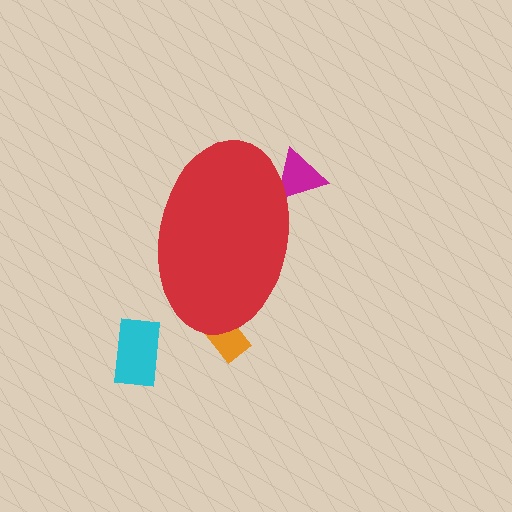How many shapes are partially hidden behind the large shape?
2 shapes are partially hidden.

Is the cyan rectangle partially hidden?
No, the cyan rectangle is fully visible.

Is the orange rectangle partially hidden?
Yes, the orange rectangle is partially hidden behind the red ellipse.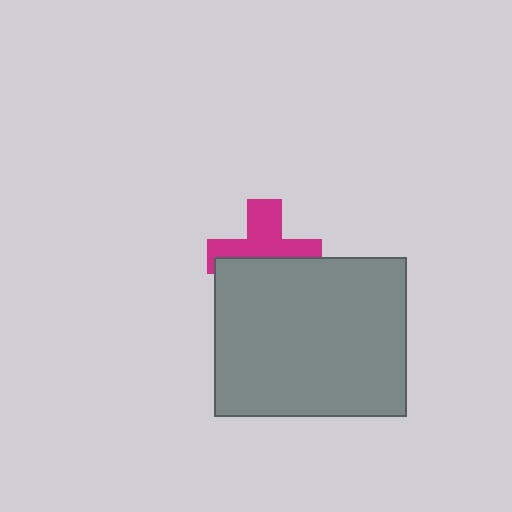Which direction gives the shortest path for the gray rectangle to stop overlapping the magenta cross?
Moving down gives the shortest separation.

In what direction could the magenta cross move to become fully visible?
The magenta cross could move up. That would shift it out from behind the gray rectangle entirely.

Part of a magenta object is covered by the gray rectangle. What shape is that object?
It is a cross.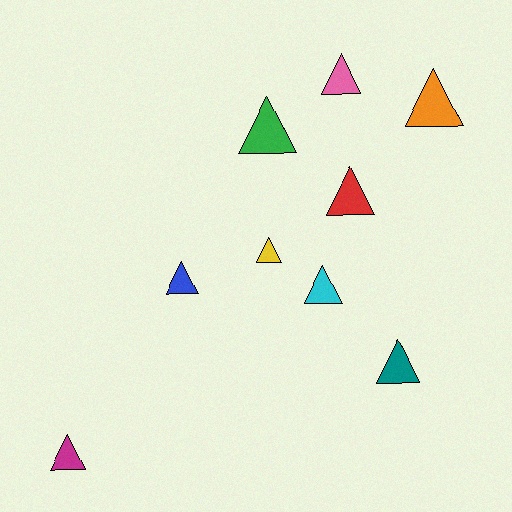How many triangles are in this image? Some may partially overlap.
There are 9 triangles.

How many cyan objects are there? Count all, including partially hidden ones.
There is 1 cyan object.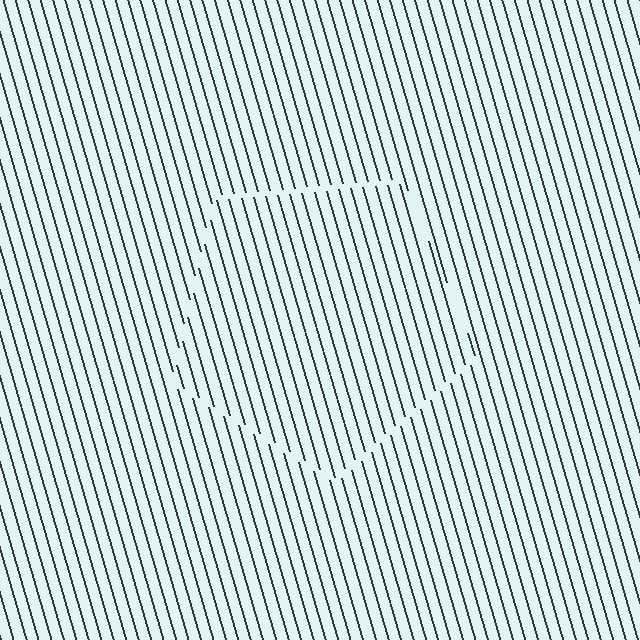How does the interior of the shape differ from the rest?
The interior of the shape contains the same grating, shifted by half a period — the contour is defined by the phase discontinuity where line-ends from the inner and outer gratings abut.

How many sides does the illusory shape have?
5 sides — the line-ends trace a pentagon.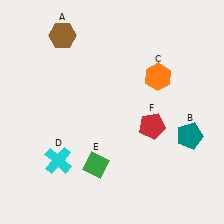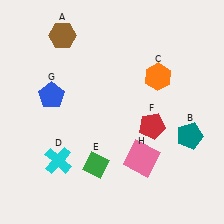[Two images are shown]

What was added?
A blue pentagon (G), a pink square (H) were added in Image 2.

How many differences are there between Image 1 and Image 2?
There are 2 differences between the two images.